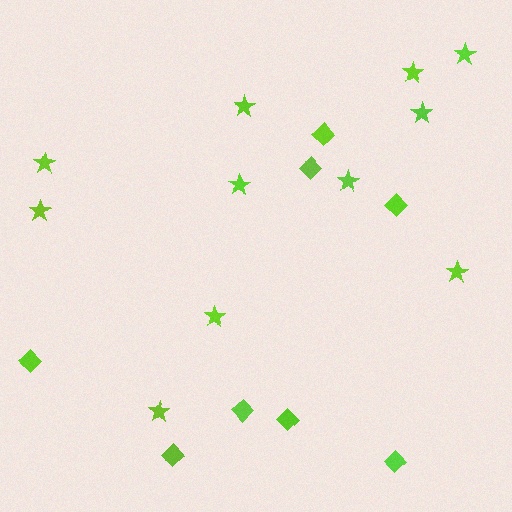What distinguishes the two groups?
There are 2 groups: one group of diamonds (8) and one group of stars (11).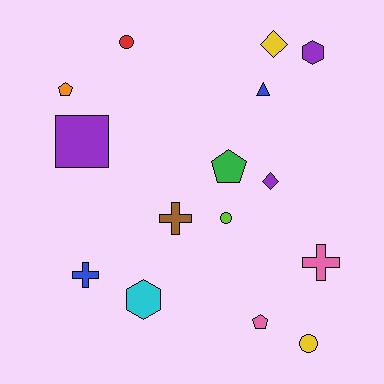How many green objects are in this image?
There is 1 green object.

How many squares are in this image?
There is 1 square.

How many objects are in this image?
There are 15 objects.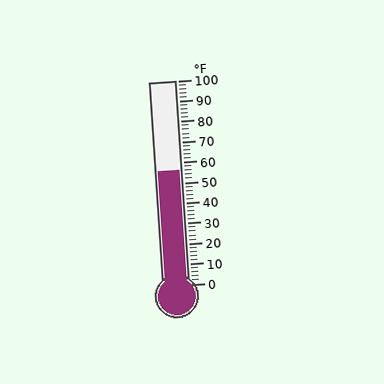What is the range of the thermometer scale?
The thermometer scale ranges from 0°F to 100°F.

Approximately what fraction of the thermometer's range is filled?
The thermometer is filled to approximately 55% of its range.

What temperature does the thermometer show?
The thermometer shows approximately 56°F.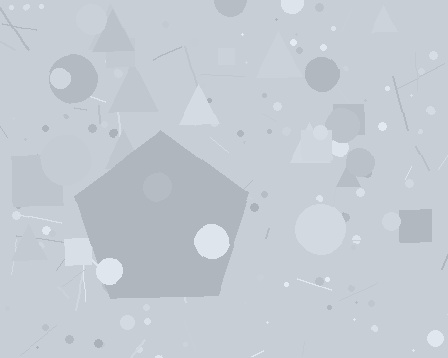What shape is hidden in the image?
A pentagon is hidden in the image.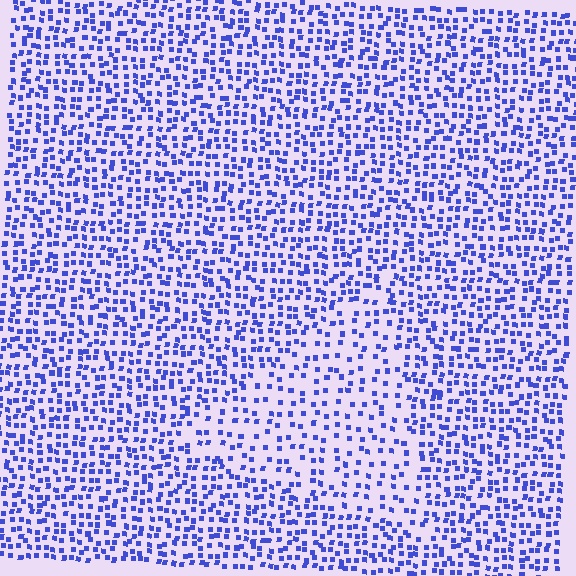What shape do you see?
I see a triangle.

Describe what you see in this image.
The image contains small blue elements arranged at two different densities. A triangle-shaped region is visible where the elements are less densely packed than the surrounding area.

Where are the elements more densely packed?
The elements are more densely packed outside the triangle boundary.